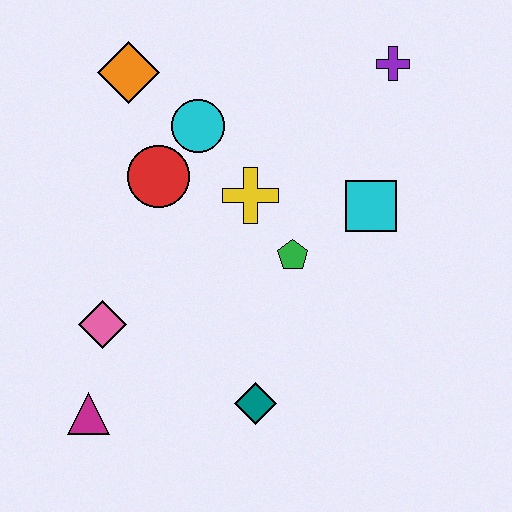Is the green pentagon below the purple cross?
Yes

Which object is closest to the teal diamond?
The green pentagon is closest to the teal diamond.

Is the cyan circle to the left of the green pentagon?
Yes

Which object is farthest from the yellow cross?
The magenta triangle is farthest from the yellow cross.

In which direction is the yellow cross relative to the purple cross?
The yellow cross is to the left of the purple cross.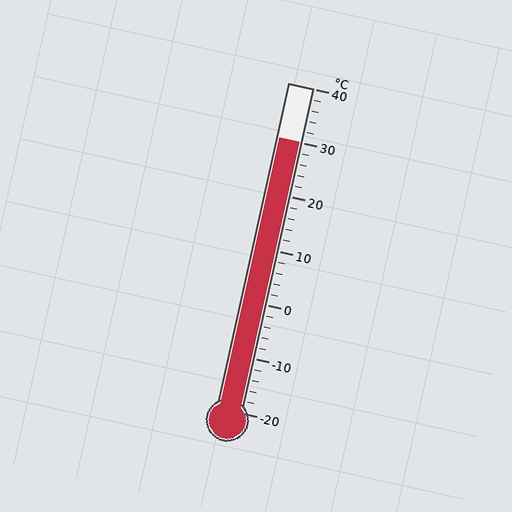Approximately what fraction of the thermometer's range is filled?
The thermometer is filled to approximately 85% of its range.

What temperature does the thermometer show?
The thermometer shows approximately 30°C.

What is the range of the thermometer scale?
The thermometer scale ranges from -20°C to 40°C.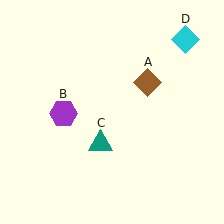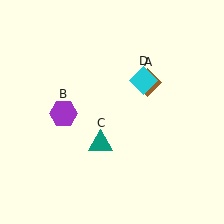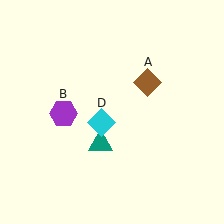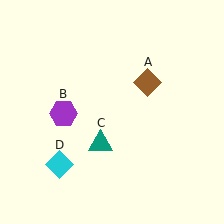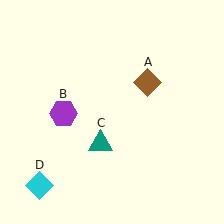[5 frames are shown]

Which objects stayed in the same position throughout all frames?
Brown diamond (object A) and purple hexagon (object B) and teal triangle (object C) remained stationary.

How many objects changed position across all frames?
1 object changed position: cyan diamond (object D).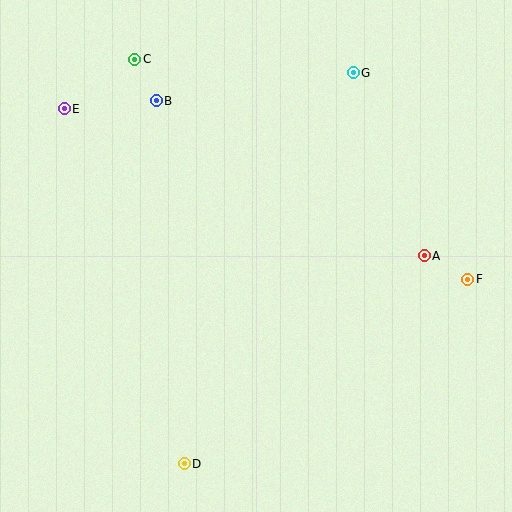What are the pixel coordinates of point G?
Point G is at (353, 73).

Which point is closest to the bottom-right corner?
Point F is closest to the bottom-right corner.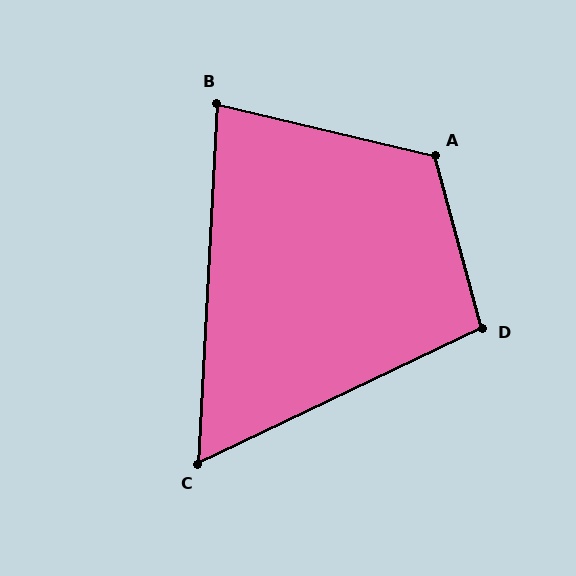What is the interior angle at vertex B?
Approximately 80 degrees (acute).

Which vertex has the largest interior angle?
A, at approximately 119 degrees.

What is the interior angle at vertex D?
Approximately 100 degrees (obtuse).